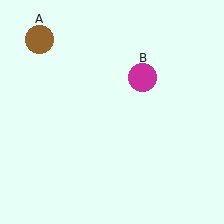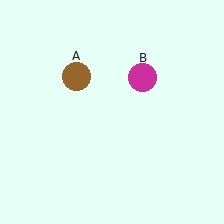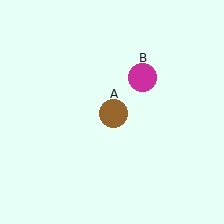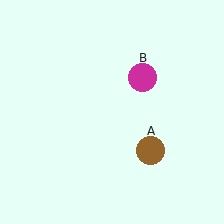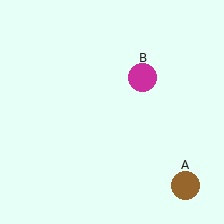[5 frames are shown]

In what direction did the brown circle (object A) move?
The brown circle (object A) moved down and to the right.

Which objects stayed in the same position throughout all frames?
Magenta circle (object B) remained stationary.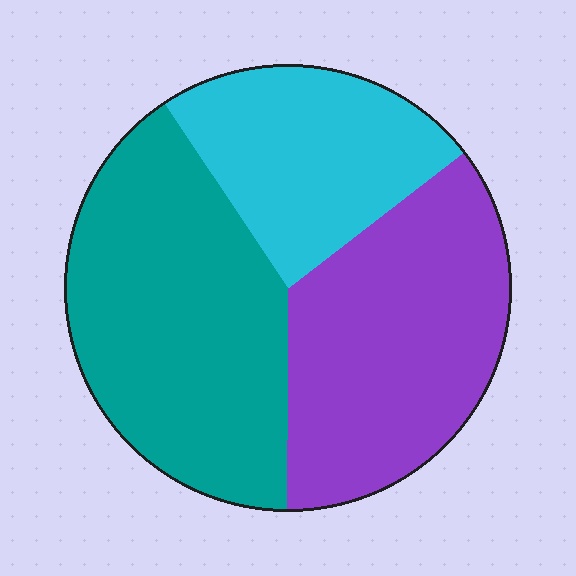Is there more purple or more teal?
Teal.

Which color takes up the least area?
Cyan, at roughly 25%.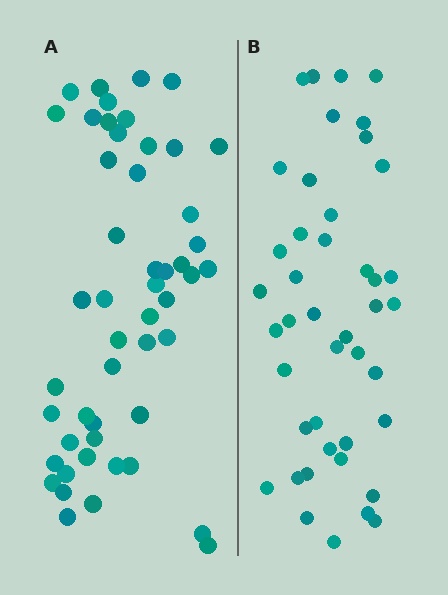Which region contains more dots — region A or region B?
Region A (the left region) has more dots.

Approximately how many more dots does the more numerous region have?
Region A has roughly 8 or so more dots than region B.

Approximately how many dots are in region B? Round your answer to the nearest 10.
About 40 dots. (The exact count is 43, which rounds to 40.)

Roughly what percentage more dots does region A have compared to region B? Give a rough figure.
About 15% more.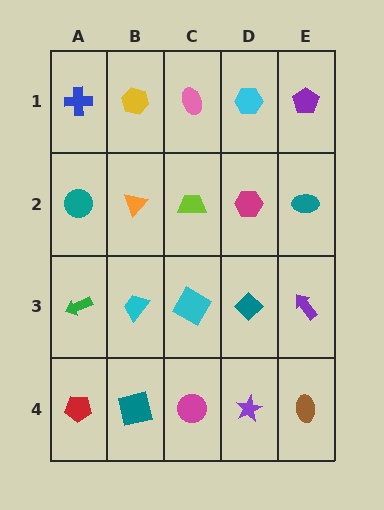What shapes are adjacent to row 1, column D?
A magenta hexagon (row 2, column D), a pink ellipse (row 1, column C), a purple pentagon (row 1, column E).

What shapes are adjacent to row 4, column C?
A cyan diamond (row 3, column C), a teal square (row 4, column B), a purple star (row 4, column D).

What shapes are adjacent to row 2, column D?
A cyan hexagon (row 1, column D), a teal diamond (row 3, column D), a lime trapezoid (row 2, column C), a teal ellipse (row 2, column E).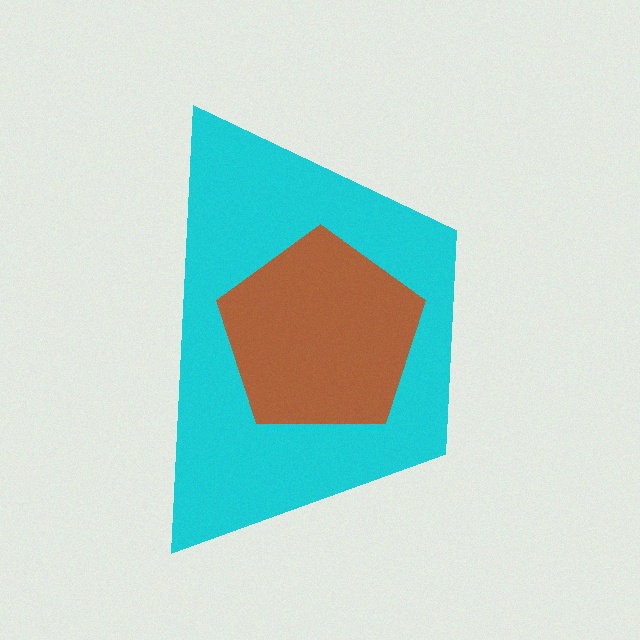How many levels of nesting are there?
2.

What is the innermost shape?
The brown pentagon.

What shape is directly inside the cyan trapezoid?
The brown pentagon.